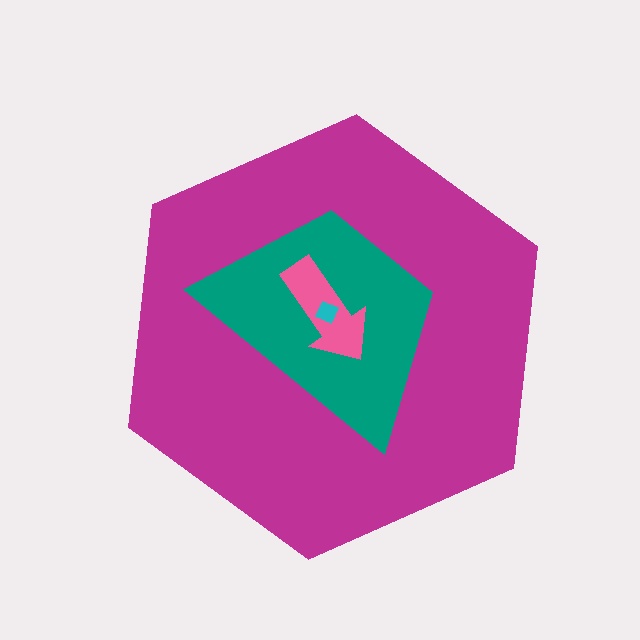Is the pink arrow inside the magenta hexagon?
Yes.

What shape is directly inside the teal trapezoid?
The pink arrow.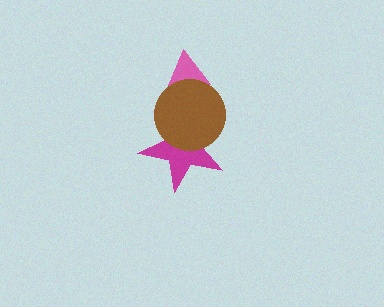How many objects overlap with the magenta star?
1 object overlaps with the magenta star.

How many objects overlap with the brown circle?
2 objects overlap with the brown circle.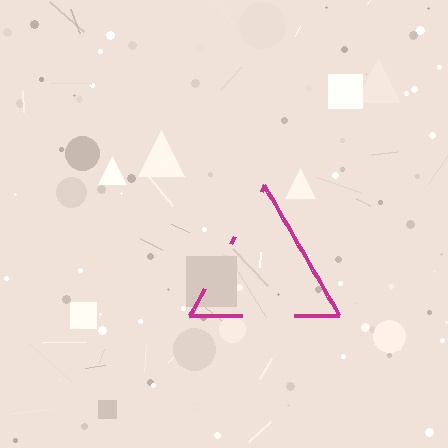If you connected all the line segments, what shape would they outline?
They would outline a triangle.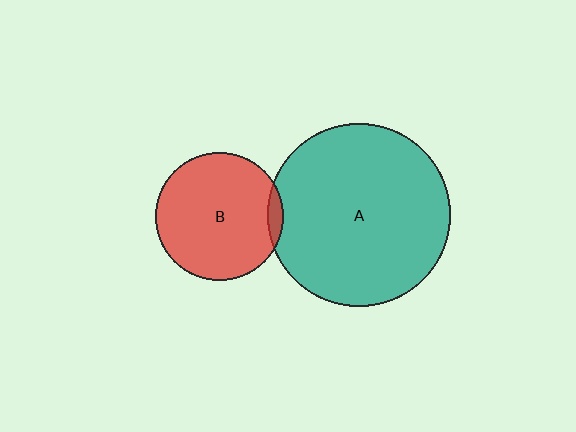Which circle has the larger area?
Circle A (teal).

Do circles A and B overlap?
Yes.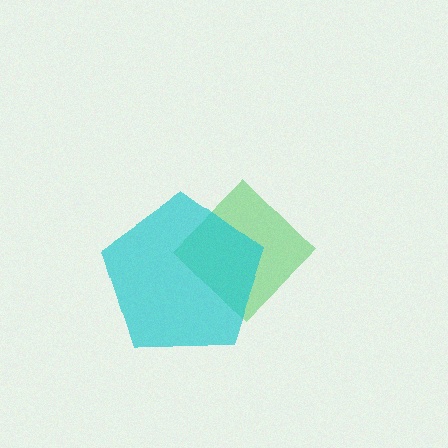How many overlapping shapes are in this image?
There are 2 overlapping shapes in the image.